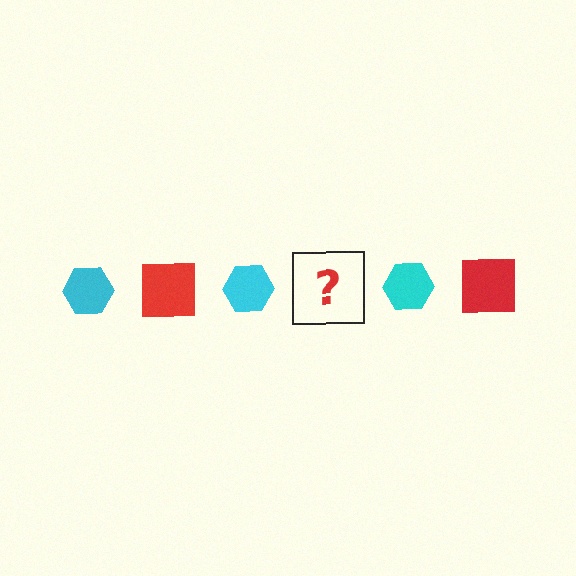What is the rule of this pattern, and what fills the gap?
The rule is that the pattern alternates between cyan hexagon and red square. The gap should be filled with a red square.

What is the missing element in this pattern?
The missing element is a red square.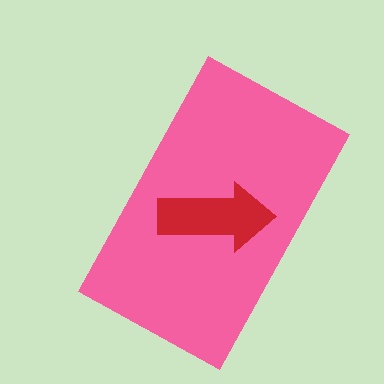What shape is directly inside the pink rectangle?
The red arrow.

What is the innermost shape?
The red arrow.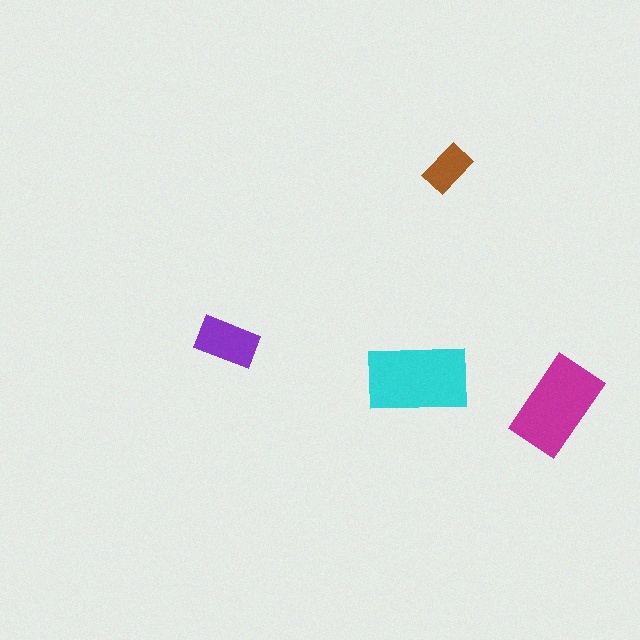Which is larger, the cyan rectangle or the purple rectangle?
The cyan one.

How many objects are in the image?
There are 4 objects in the image.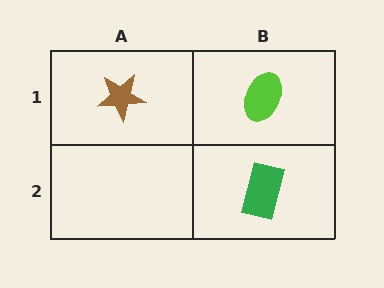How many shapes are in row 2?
1 shape.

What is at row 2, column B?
A green rectangle.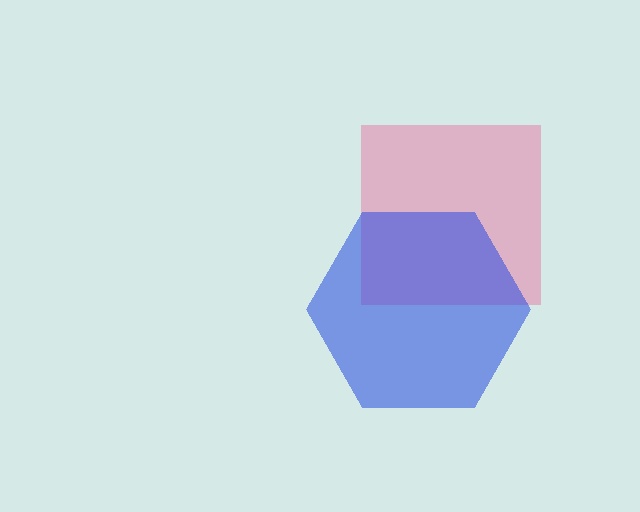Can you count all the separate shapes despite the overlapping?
Yes, there are 2 separate shapes.